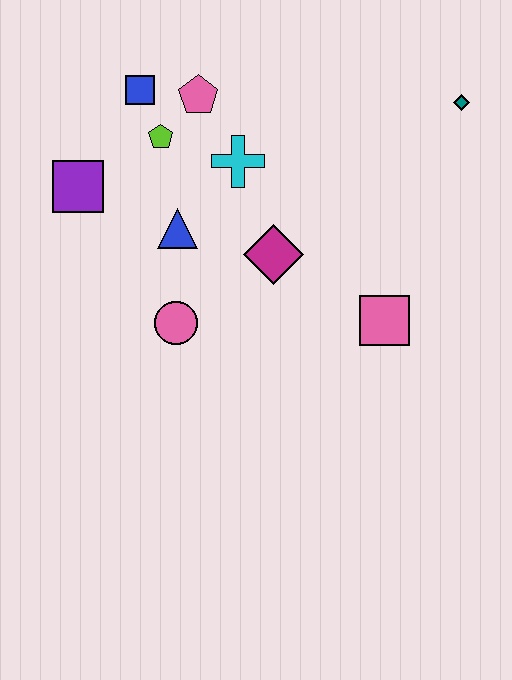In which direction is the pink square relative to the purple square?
The pink square is to the right of the purple square.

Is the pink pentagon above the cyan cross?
Yes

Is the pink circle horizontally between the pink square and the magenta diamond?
No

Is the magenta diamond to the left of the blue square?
No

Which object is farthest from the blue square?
The pink square is farthest from the blue square.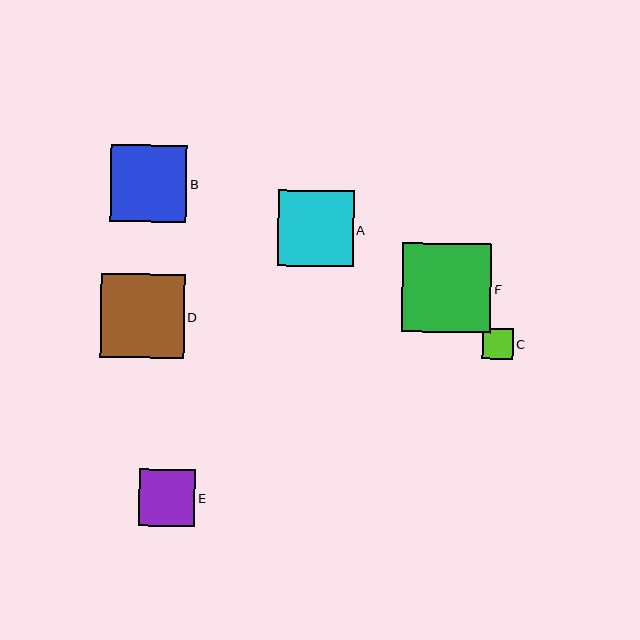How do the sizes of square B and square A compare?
Square B and square A are approximately the same size.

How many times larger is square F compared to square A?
Square F is approximately 1.2 times the size of square A.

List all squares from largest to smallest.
From largest to smallest: F, D, B, A, E, C.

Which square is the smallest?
Square C is the smallest with a size of approximately 31 pixels.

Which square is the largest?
Square F is the largest with a size of approximately 89 pixels.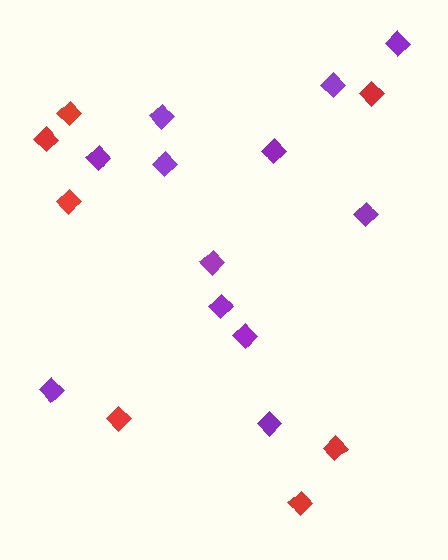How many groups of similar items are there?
There are 2 groups: one group of purple diamonds (12) and one group of red diamonds (7).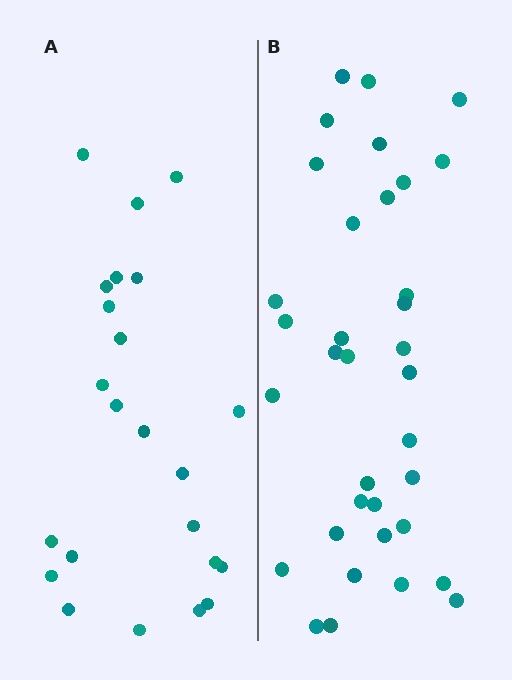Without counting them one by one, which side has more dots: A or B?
Region B (the right region) has more dots.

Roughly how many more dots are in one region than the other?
Region B has roughly 12 or so more dots than region A.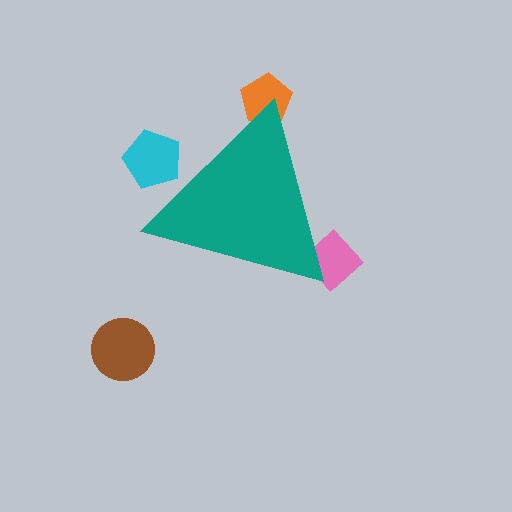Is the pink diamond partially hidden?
Yes, the pink diamond is partially hidden behind the teal triangle.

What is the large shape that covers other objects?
A teal triangle.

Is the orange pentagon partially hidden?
Yes, the orange pentagon is partially hidden behind the teal triangle.